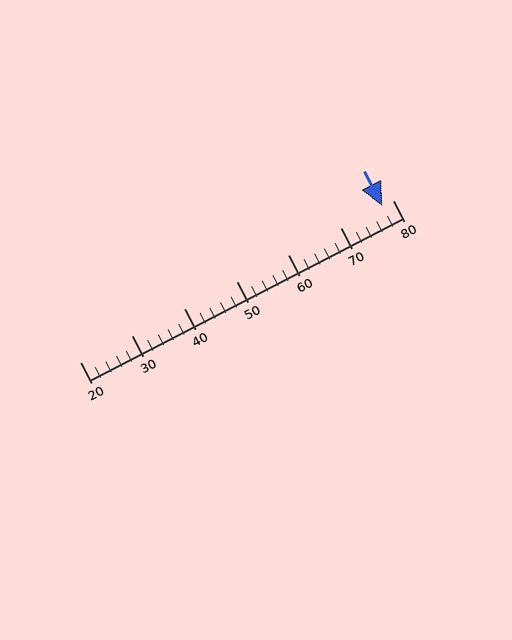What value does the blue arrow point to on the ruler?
The blue arrow points to approximately 78.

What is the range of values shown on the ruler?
The ruler shows values from 20 to 80.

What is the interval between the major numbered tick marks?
The major tick marks are spaced 10 units apart.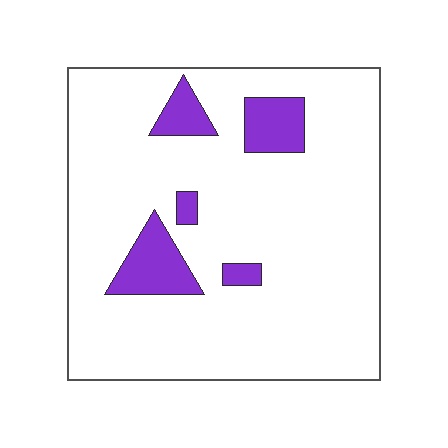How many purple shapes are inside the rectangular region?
5.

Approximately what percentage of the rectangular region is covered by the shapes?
Approximately 10%.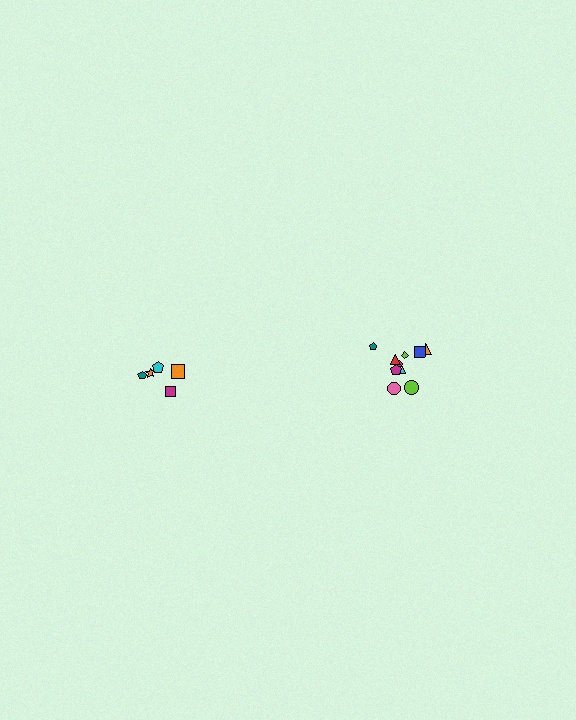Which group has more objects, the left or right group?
The right group.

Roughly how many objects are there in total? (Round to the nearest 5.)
Roughly 15 objects in total.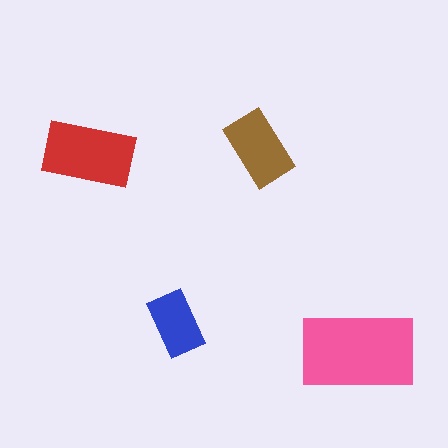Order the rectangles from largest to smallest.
the pink one, the red one, the brown one, the blue one.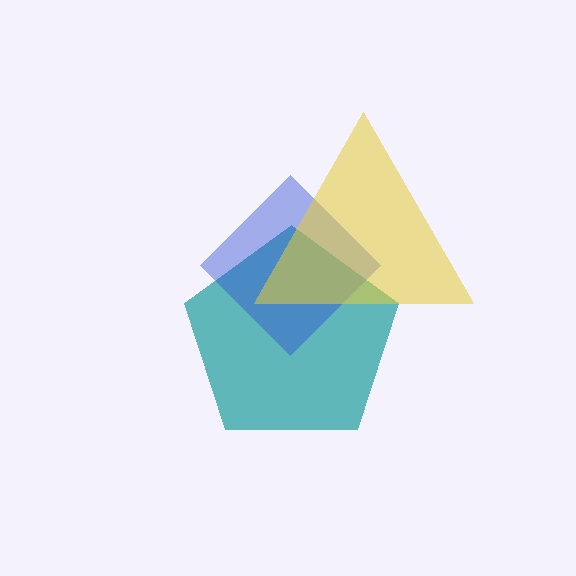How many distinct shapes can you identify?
There are 3 distinct shapes: a teal pentagon, a blue diamond, a yellow triangle.